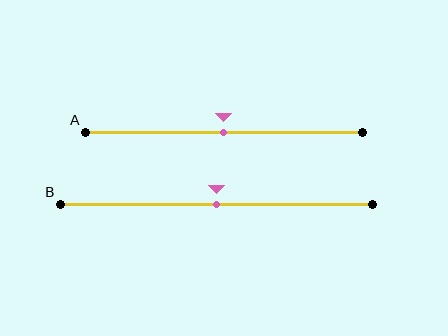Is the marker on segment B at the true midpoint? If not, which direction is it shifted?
Yes, the marker on segment B is at the true midpoint.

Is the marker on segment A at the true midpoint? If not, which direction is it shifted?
Yes, the marker on segment A is at the true midpoint.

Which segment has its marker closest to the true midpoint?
Segment A has its marker closest to the true midpoint.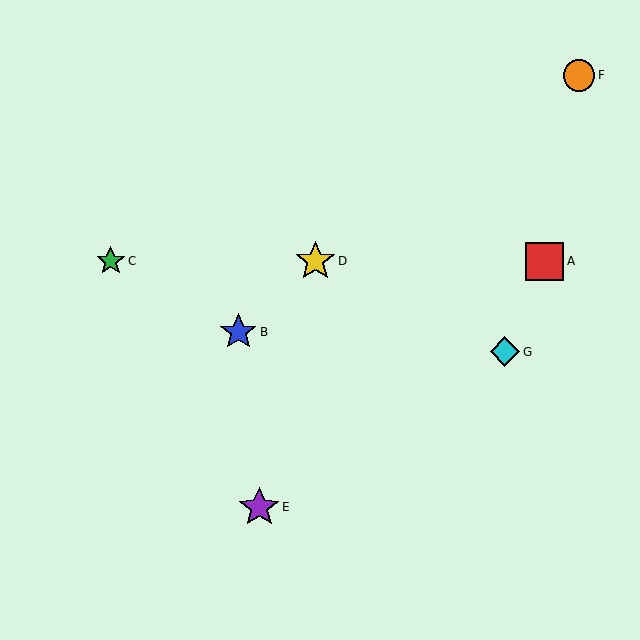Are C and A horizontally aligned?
Yes, both are at y≈261.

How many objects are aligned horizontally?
3 objects (A, C, D) are aligned horizontally.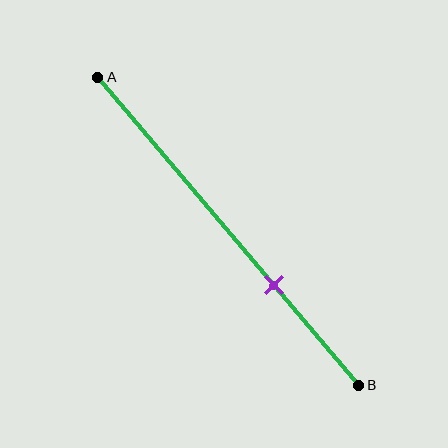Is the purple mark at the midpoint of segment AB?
No, the mark is at about 70% from A, not at the 50% midpoint.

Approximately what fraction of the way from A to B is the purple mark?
The purple mark is approximately 70% of the way from A to B.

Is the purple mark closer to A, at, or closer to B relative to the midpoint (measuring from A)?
The purple mark is closer to point B than the midpoint of segment AB.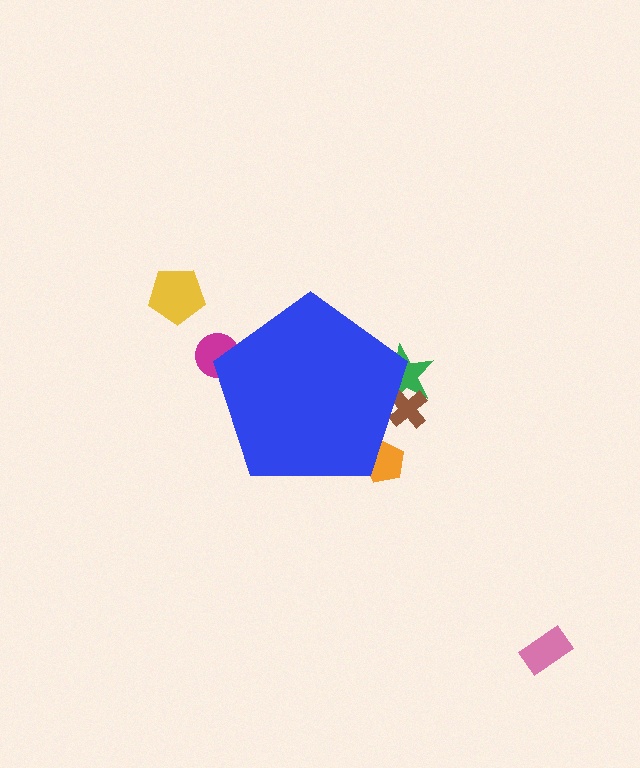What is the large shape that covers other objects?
A blue pentagon.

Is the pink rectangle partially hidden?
No, the pink rectangle is fully visible.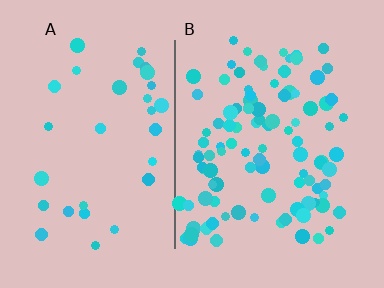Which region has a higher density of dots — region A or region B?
B (the right).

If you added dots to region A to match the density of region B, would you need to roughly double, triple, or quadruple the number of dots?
Approximately triple.